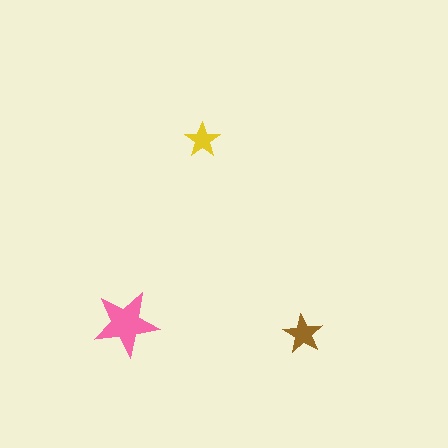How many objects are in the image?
There are 3 objects in the image.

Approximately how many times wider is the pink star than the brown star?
About 1.5 times wider.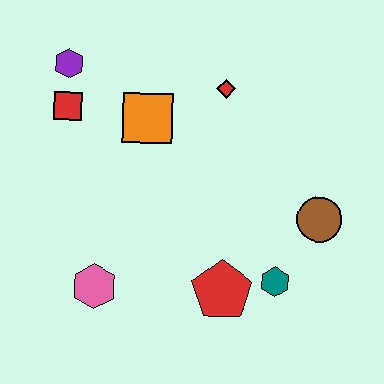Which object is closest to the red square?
The purple hexagon is closest to the red square.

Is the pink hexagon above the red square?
No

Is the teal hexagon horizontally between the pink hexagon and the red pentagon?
No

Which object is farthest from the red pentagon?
The purple hexagon is farthest from the red pentagon.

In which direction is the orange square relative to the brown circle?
The orange square is to the left of the brown circle.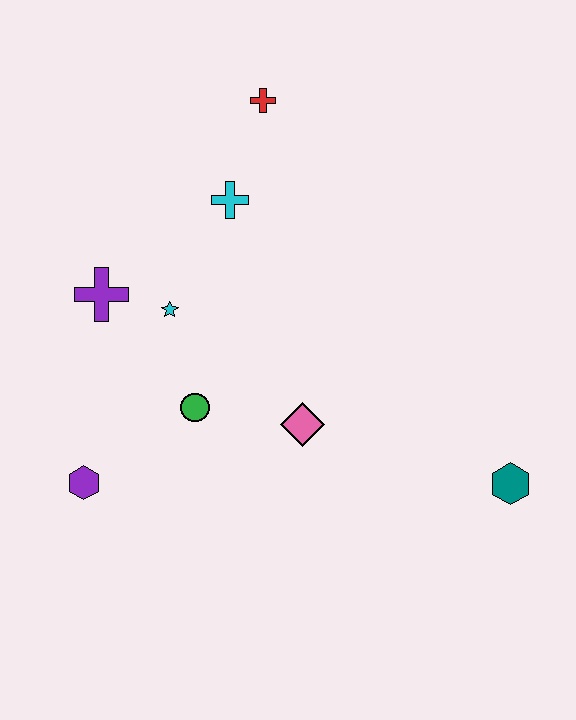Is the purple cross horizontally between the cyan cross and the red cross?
No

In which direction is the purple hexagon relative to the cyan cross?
The purple hexagon is below the cyan cross.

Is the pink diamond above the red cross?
No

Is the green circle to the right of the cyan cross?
No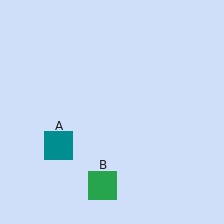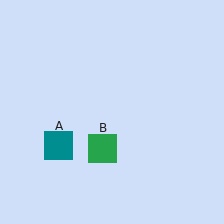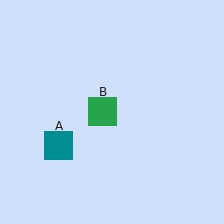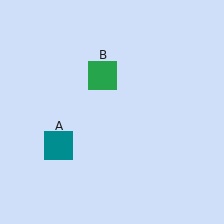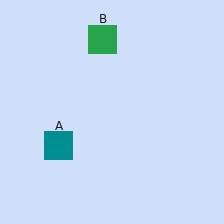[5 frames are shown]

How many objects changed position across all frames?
1 object changed position: green square (object B).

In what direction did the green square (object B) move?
The green square (object B) moved up.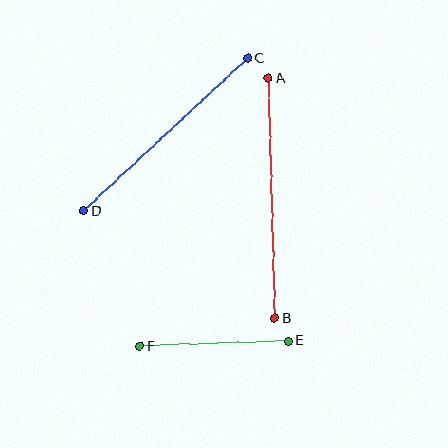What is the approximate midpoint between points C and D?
The midpoint is at approximately (166, 135) pixels.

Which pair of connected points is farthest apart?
Points A and B are farthest apart.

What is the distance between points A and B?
The distance is approximately 240 pixels.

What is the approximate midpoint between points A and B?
The midpoint is at approximately (272, 198) pixels.